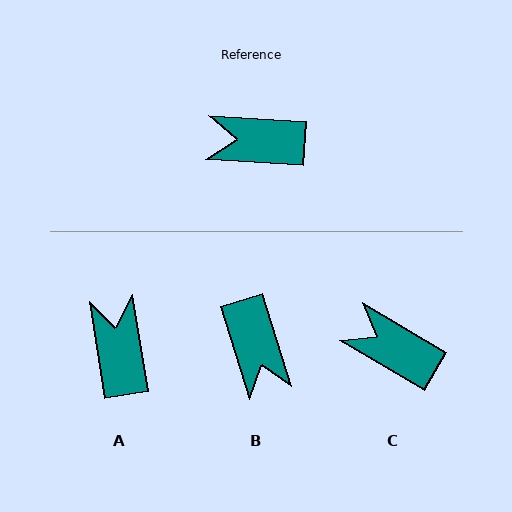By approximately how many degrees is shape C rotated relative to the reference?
Approximately 27 degrees clockwise.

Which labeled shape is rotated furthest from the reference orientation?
B, about 111 degrees away.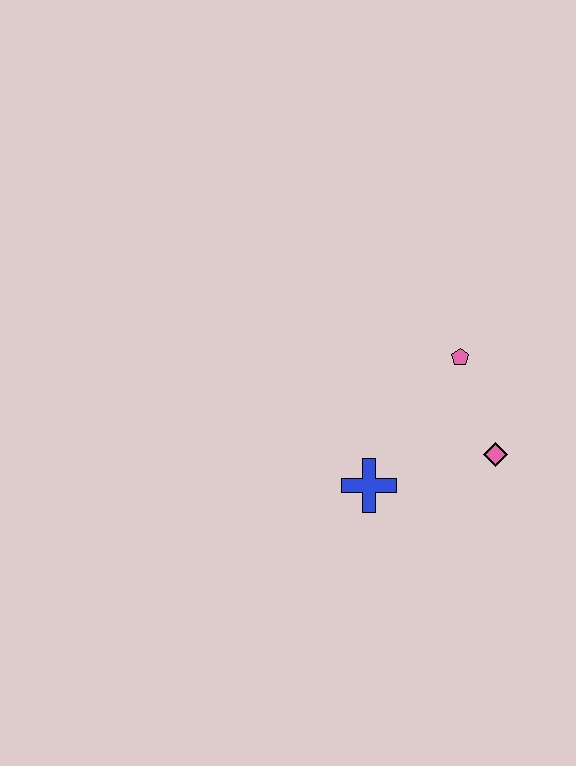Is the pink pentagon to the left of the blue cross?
No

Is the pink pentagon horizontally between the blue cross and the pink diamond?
Yes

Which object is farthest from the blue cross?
The pink pentagon is farthest from the blue cross.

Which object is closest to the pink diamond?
The pink pentagon is closest to the pink diamond.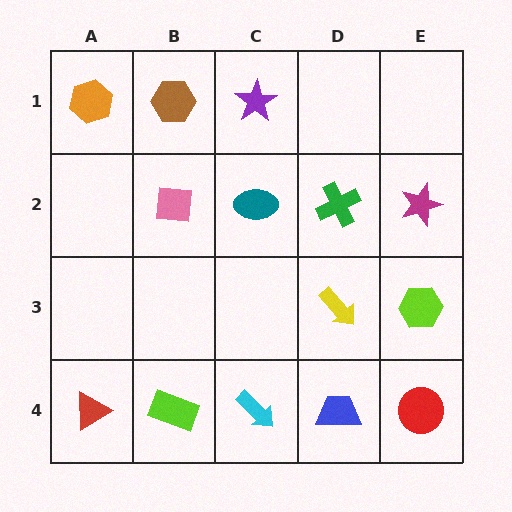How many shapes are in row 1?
3 shapes.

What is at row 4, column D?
A blue trapezoid.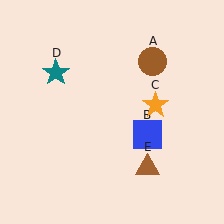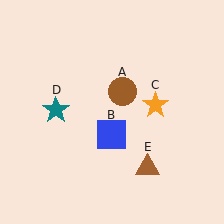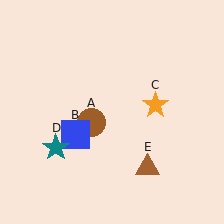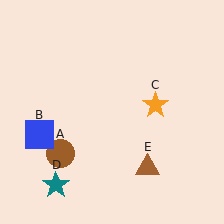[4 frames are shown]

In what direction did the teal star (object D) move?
The teal star (object D) moved down.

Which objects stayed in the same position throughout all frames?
Orange star (object C) and brown triangle (object E) remained stationary.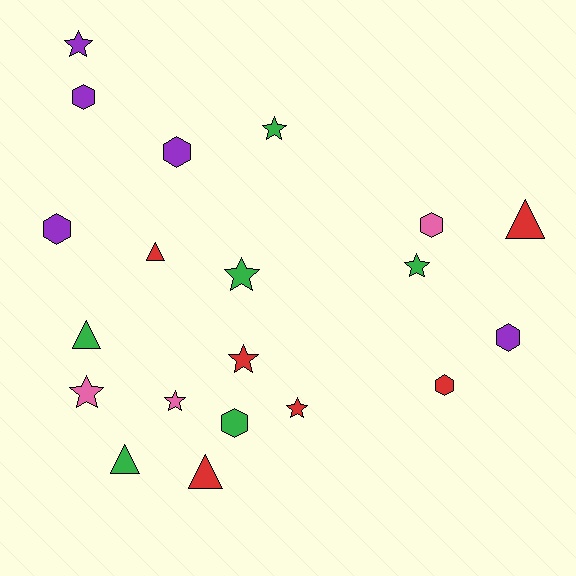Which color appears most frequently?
Red, with 6 objects.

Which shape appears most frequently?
Star, with 8 objects.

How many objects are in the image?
There are 20 objects.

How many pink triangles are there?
There are no pink triangles.